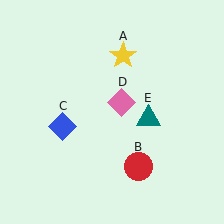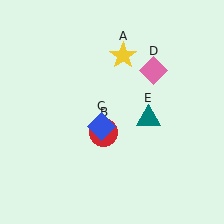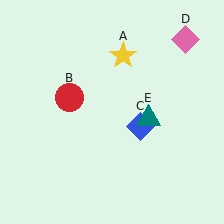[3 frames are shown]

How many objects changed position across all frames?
3 objects changed position: red circle (object B), blue diamond (object C), pink diamond (object D).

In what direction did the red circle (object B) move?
The red circle (object B) moved up and to the left.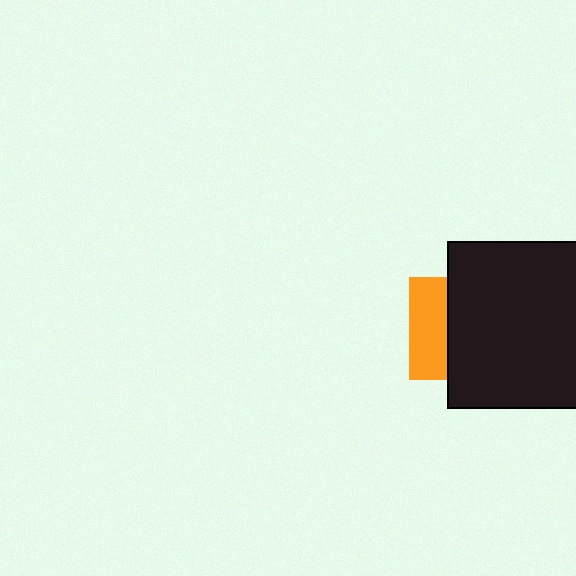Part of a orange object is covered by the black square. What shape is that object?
It is a square.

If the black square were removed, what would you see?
You would see the complete orange square.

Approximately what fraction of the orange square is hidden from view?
Roughly 63% of the orange square is hidden behind the black square.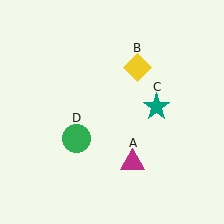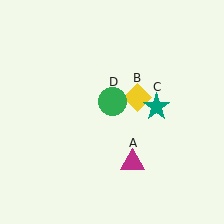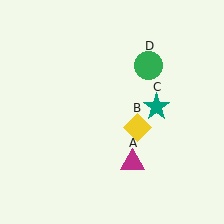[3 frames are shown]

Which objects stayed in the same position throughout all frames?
Magenta triangle (object A) and teal star (object C) remained stationary.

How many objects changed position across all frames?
2 objects changed position: yellow diamond (object B), green circle (object D).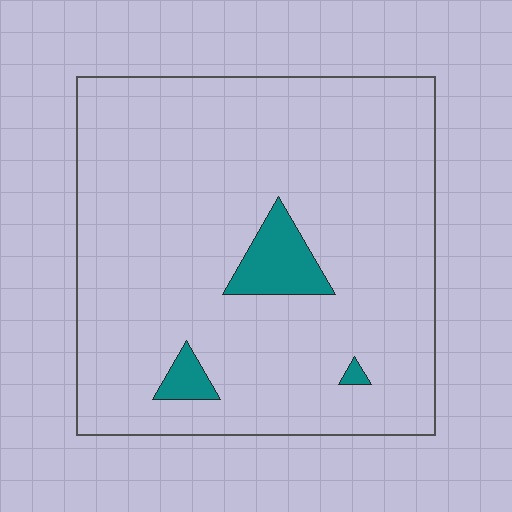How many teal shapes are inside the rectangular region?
3.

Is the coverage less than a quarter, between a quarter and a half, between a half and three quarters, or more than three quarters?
Less than a quarter.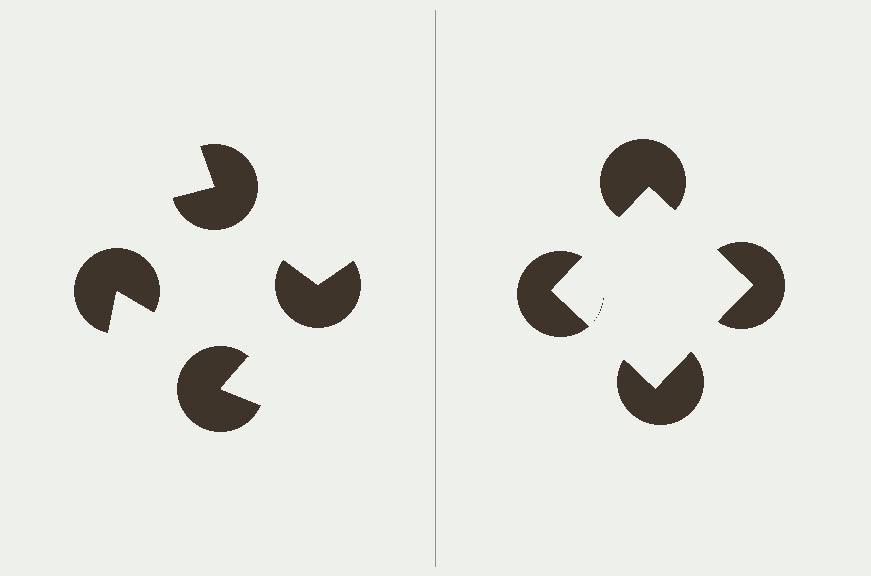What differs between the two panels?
The pac-man discs are positioned identically on both sides; only the wedge orientations differ. On the right they align to a square; on the left they are misaligned.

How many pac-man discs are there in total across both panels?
8 — 4 on each side.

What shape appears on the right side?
An illusory square.